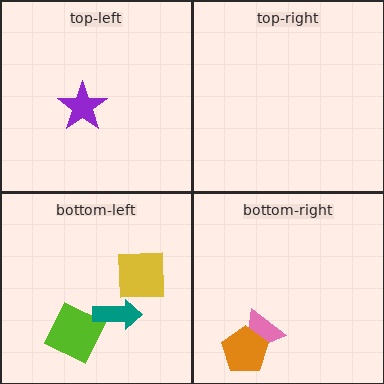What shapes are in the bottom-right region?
The pink triangle, the orange pentagon.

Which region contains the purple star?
The top-left region.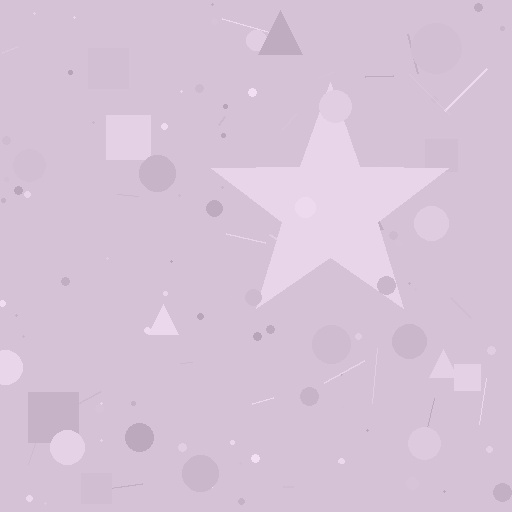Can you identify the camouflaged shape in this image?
The camouflaged shape is a star.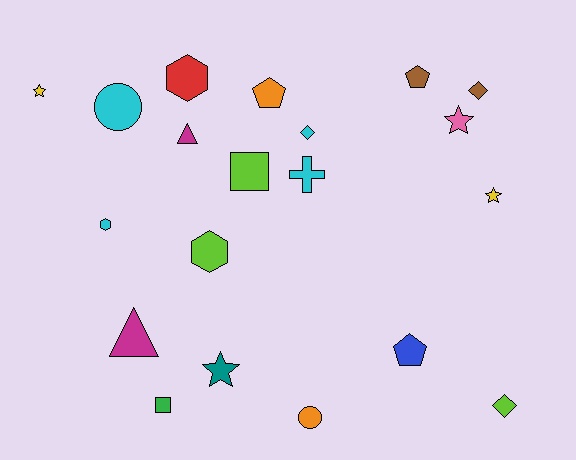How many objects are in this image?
There are 20 objects.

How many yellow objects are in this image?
There are 2 yellow objects.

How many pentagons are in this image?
There are 3 pentagons.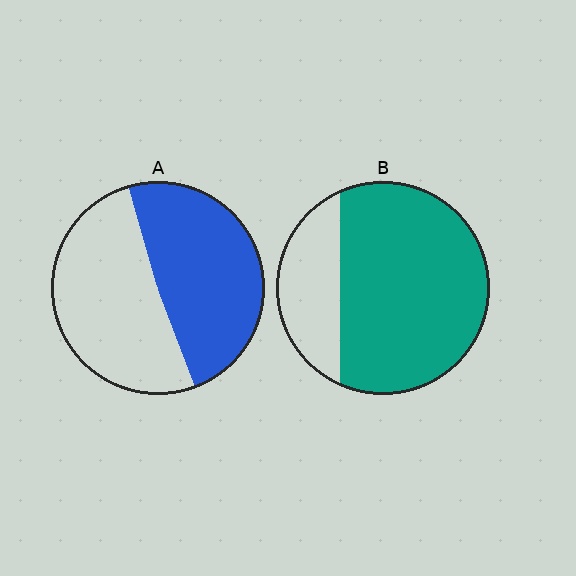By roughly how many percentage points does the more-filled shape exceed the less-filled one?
By roughly 25 percentage points (B over A).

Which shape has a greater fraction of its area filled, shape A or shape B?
Shape B.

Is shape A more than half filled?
Roughly half.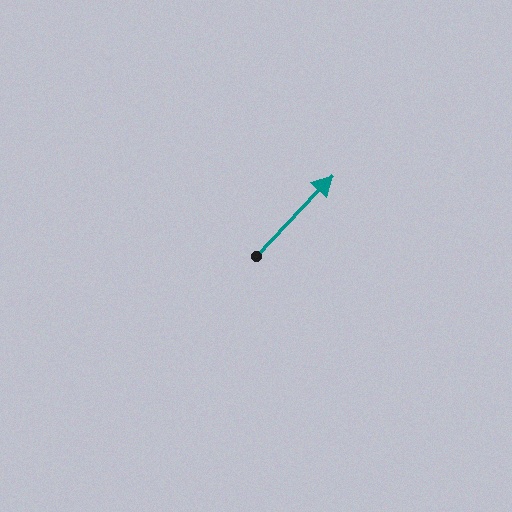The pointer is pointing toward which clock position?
Roughly 1 o'clock.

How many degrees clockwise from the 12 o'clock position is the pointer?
Approximately 44 degrees.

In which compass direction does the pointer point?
Northeast.